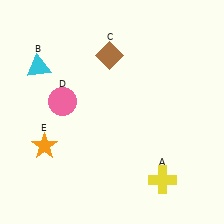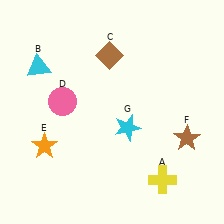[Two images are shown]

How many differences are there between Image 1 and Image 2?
There are 2 differences between the two images.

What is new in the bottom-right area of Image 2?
A cyan star (G) was added in the bottom-right area of Image 2.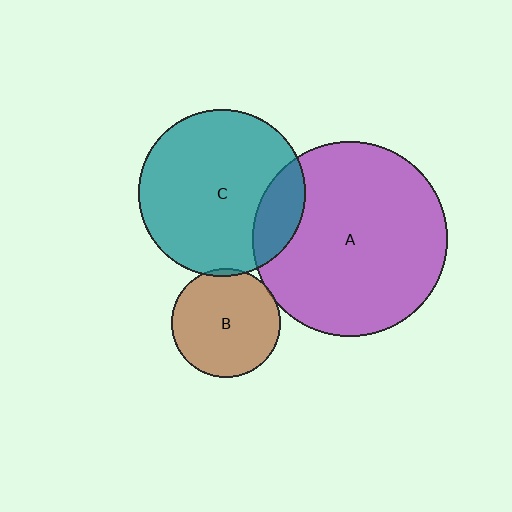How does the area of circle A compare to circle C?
Approximately 1.4 times.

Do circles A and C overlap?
Yes.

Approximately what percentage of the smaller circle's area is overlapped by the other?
Approximately 15%.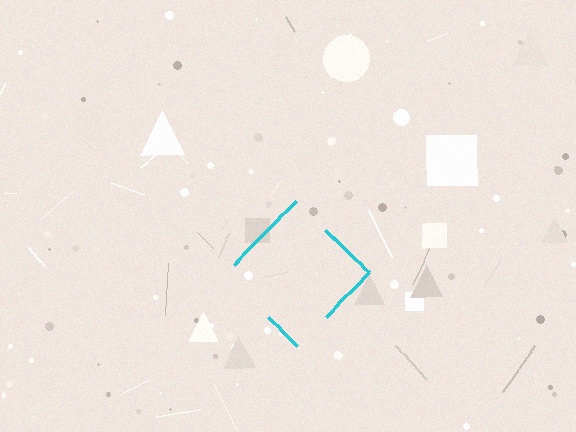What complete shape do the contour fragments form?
The contour fragments form a diamond.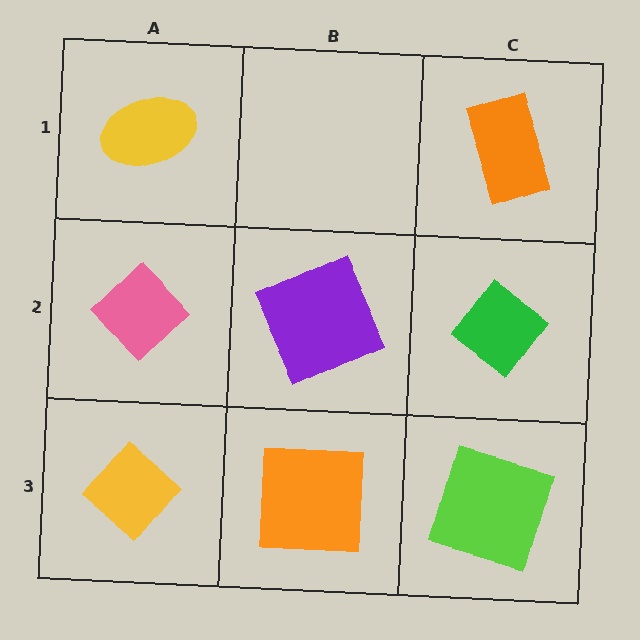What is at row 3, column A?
A yellow diamond.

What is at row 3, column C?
A lime square.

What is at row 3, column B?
An orange square.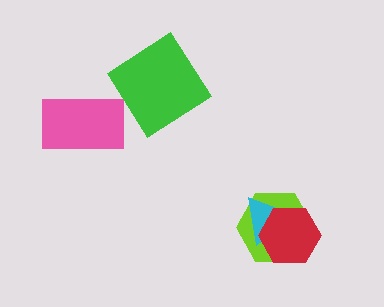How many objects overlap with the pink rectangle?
0 objects overlap with the pink rectangle.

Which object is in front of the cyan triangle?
The red hexagon is in front of the cyan triangle.